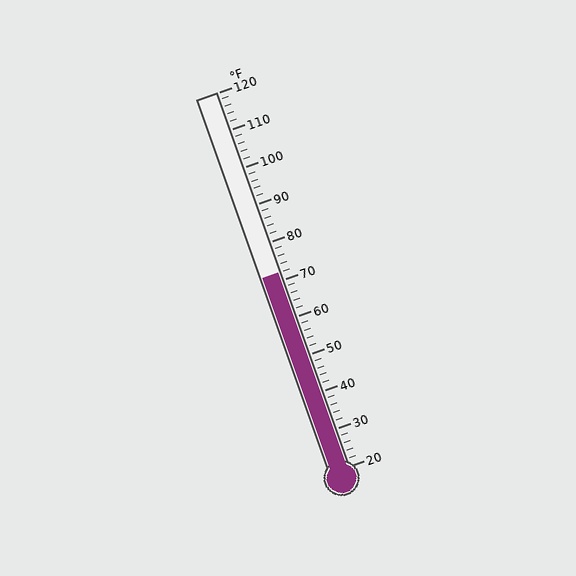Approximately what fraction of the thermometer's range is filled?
The thermometer is filled to approximately 50% of its range.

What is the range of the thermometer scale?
The thermometer scale ranges from 20°F to 120°F.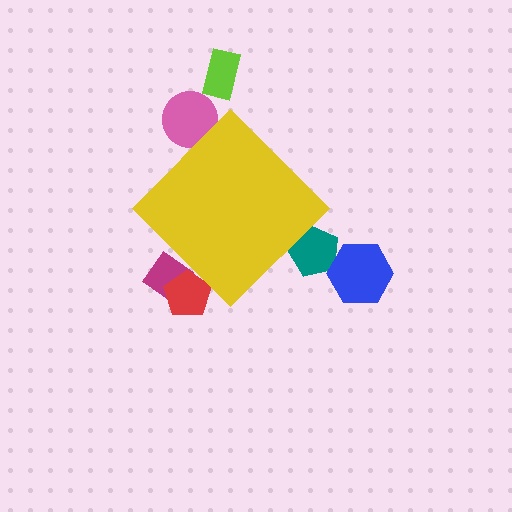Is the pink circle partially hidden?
Yes, the pink circle is partially hidden behind the yellow diamond.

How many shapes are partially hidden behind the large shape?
4 shapes are partially hidden.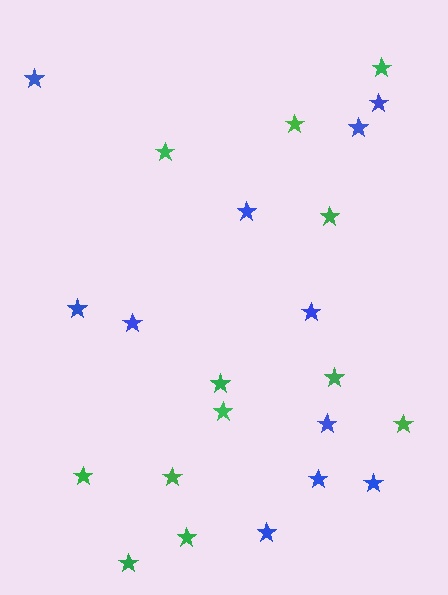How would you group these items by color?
There are 2 groups: one group of green stars (12) and one group of blue stars (11).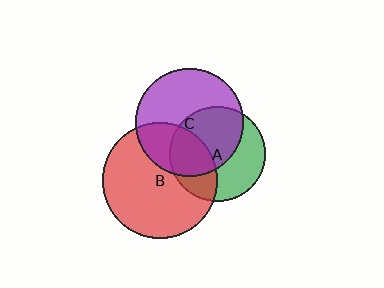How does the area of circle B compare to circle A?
Approximately 1.4 times.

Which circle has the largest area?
Circle B (red).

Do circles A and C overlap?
Yes.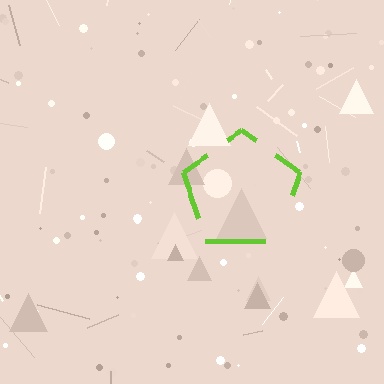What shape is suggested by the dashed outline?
The dashed outline suggests a pentagon.